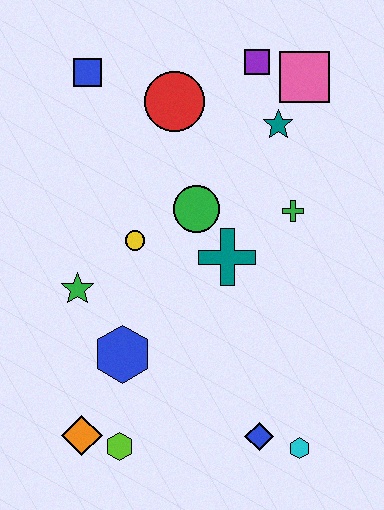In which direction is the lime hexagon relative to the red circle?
The lime hexagon is below the red circle.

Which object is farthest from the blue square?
The cyan hexagon is farthest from the blue square.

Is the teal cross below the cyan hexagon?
No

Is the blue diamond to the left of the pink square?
Yes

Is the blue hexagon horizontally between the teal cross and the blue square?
Yes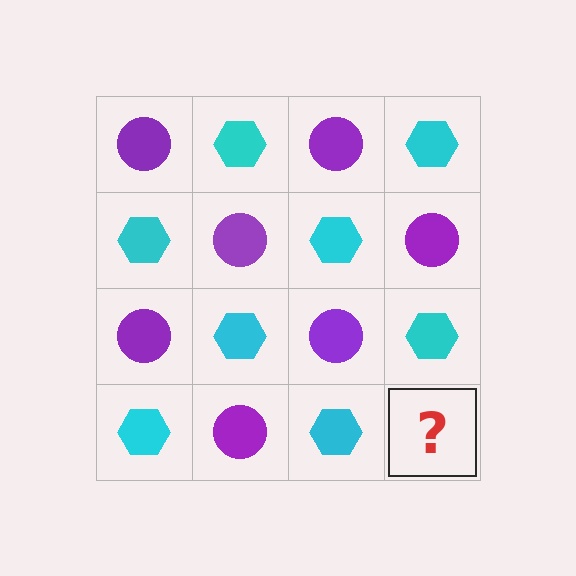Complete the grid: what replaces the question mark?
The question mark should be replaced with a purple circle.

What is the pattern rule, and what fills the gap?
The rule is that it alternates purple circle and cyan hexagon in a checkerboard pattern. The gap should be filled with a purple circle.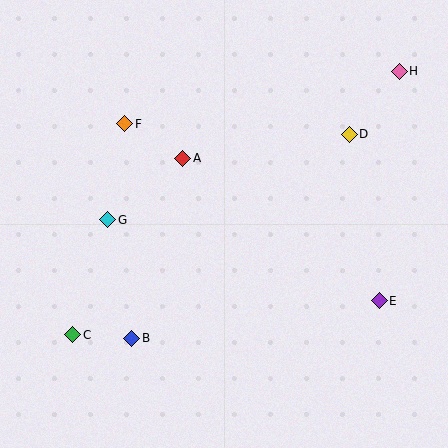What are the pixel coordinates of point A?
Point A is at (183, 158).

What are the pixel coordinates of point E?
Point E is at (379, 301).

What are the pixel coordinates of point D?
Point D is at (349, 134).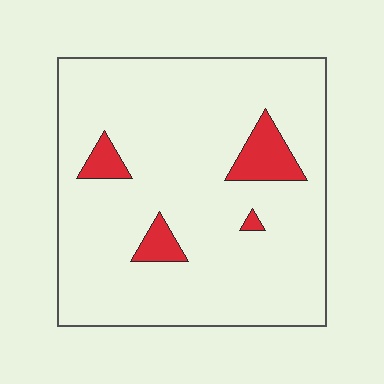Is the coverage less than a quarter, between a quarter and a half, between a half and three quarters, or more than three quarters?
Less than a quarter.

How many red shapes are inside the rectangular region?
4.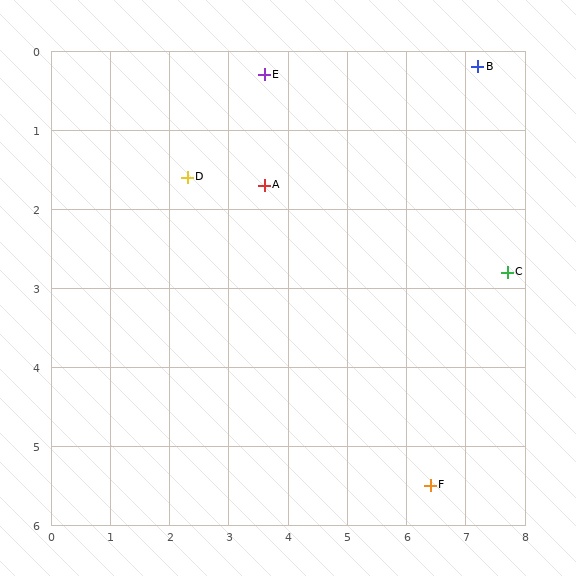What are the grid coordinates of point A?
Point A is at approximately (3.6, 1.7).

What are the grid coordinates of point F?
Point F is at approximately (6.4, 5.5).